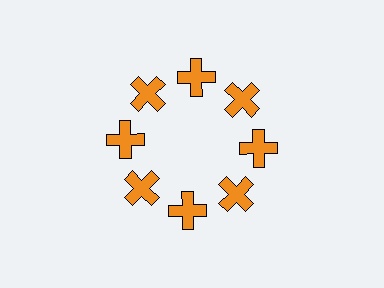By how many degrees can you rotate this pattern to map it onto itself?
The pattern maps onto itself every 45 degrees of rotation.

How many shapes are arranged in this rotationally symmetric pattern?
There are 8 shapes, arranged in 8 groups of 1.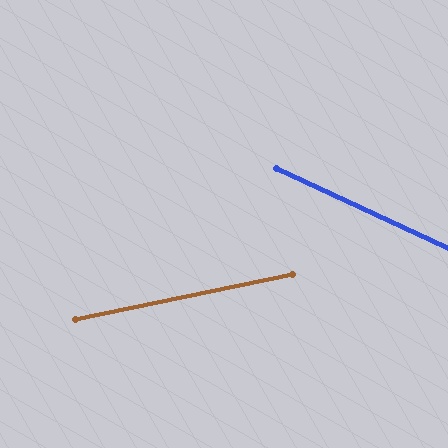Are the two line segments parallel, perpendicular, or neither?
Neither parallel nor perpendicular — they differ by about 37°.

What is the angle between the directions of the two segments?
Approximately 37 degrees.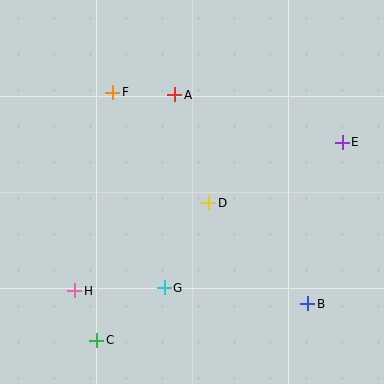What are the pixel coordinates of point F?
Point F is at (113, 92).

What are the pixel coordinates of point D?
Point D is at (209, 203).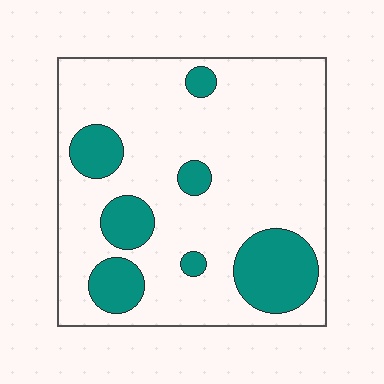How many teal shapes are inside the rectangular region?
7.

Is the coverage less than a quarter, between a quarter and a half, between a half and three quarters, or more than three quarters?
Less than a quarter.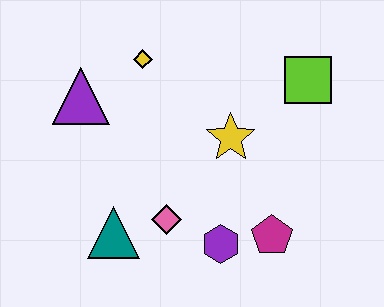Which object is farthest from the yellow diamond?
The magenta pentagon is farthest from the yellow diamond.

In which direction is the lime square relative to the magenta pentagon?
The lime square is above the magenta pentagon.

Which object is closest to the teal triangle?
The pink diamond is closest to the teal triangle.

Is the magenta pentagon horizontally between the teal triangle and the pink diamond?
No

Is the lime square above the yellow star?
Yes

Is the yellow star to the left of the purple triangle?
No